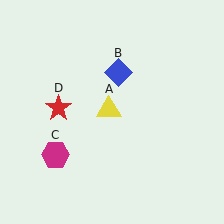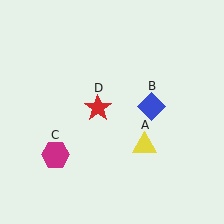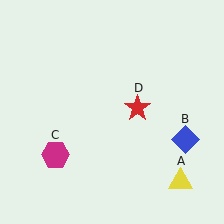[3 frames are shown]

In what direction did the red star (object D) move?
The red star (object D) moved right.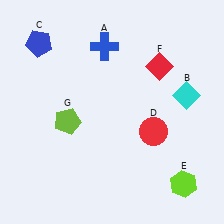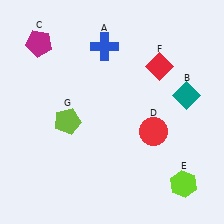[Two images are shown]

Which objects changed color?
B changed from cyan to teal. C changed from blue to magenta.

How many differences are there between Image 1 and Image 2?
There are 2 differences between the two images.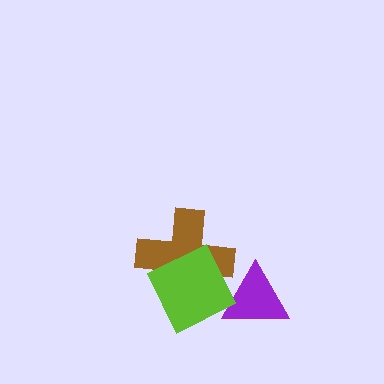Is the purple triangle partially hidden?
Yes, it is partially covered by another shape.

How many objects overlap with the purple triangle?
1 object overlaps with the purple triangle.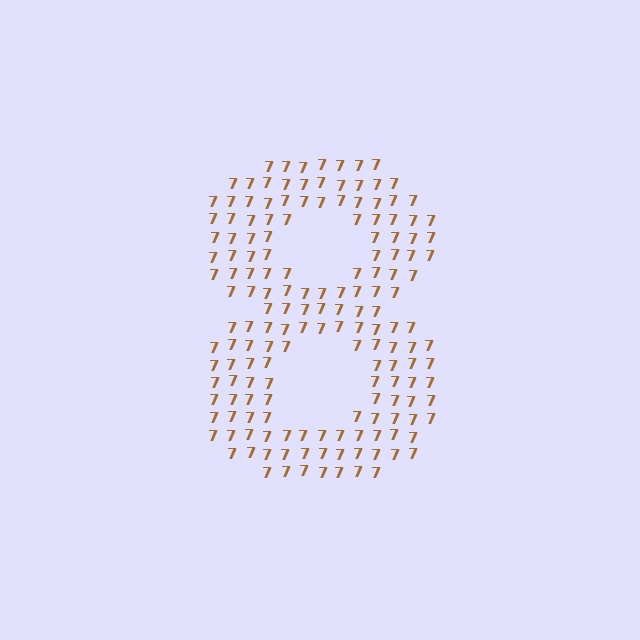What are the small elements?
The small elements are digit 7's.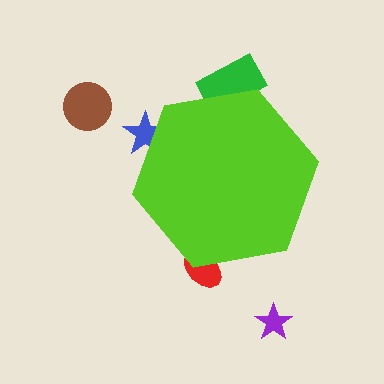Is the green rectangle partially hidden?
Yes, the green rectangle is partially hidden behind the lime hexagon.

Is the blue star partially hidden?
Yes, the blue star is partially hidden behind the lime hexagon.